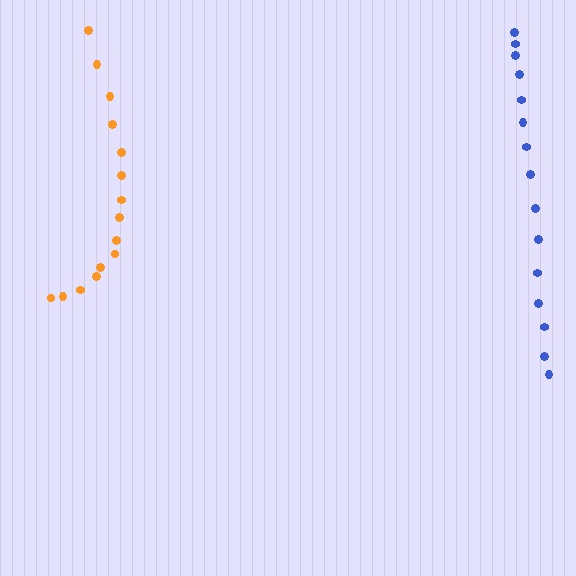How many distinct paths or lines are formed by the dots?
There are 2 distinct paths.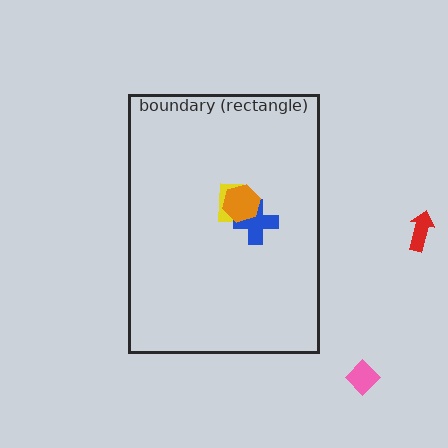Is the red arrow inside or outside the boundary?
Outside.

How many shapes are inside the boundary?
3 inside, 2 outside.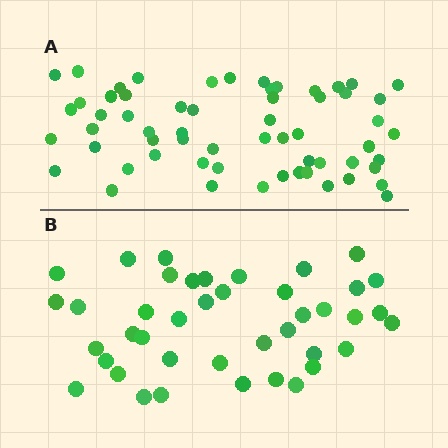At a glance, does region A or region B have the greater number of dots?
Region A (the top region) has more dots.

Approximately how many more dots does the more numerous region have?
Region A has approximately 20 more dots than region B.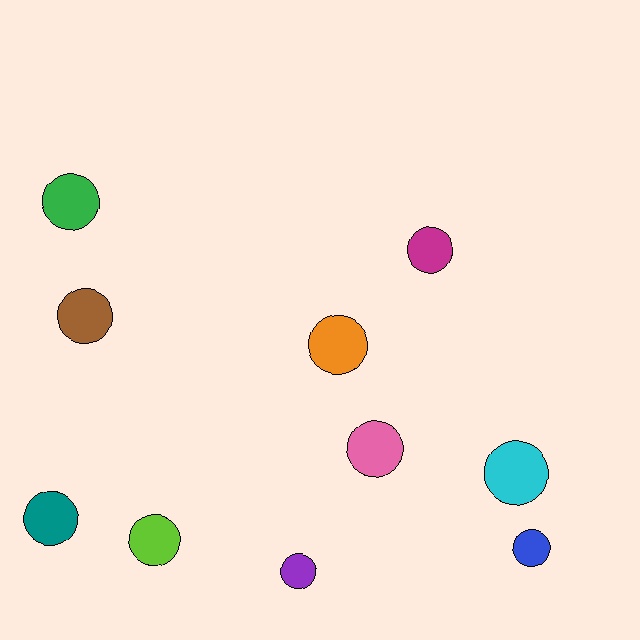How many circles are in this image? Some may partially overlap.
There are 10 circles.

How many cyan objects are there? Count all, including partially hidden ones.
There is 1 cyan object.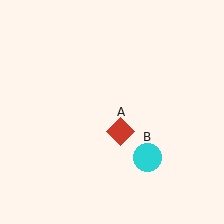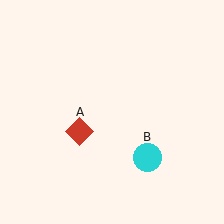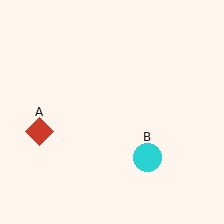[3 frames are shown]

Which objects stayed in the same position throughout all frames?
Cyan circle (object B) remained stationary.